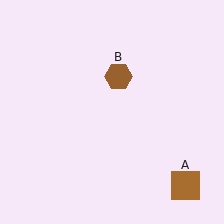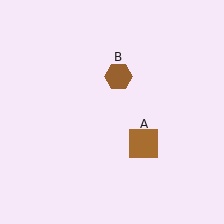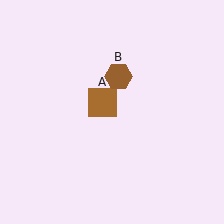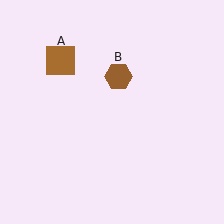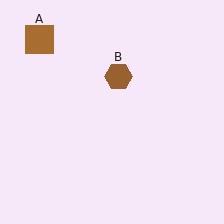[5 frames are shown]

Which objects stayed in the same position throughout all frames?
Brown hexagon (object B) remained stationary.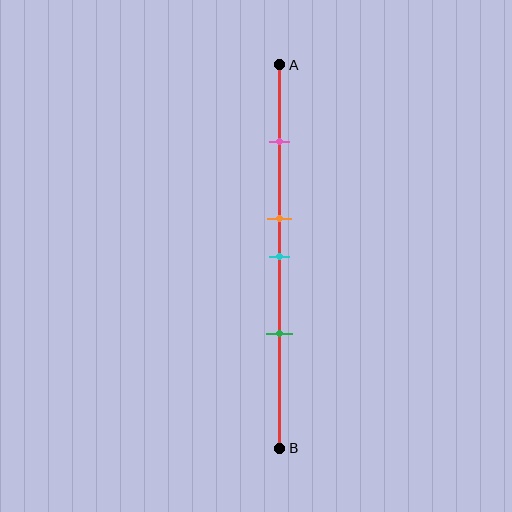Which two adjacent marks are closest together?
The orange and cyan marks are the closest adjacent pair.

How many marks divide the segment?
There are 4 marks dividing the segment.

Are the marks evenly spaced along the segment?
No, the marks are not evenly spaced.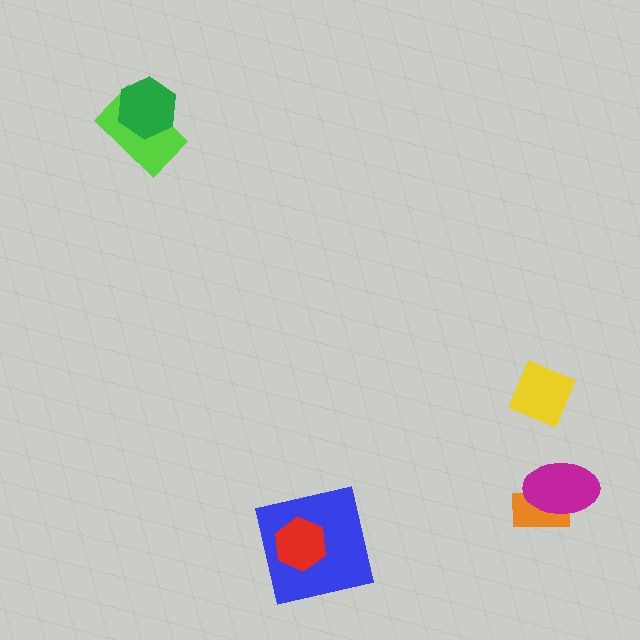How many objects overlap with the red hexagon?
1 object overlaps with the red hexagon.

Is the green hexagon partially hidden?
No, no other shape covers it.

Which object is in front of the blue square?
The red hexagon is in front of the blue square.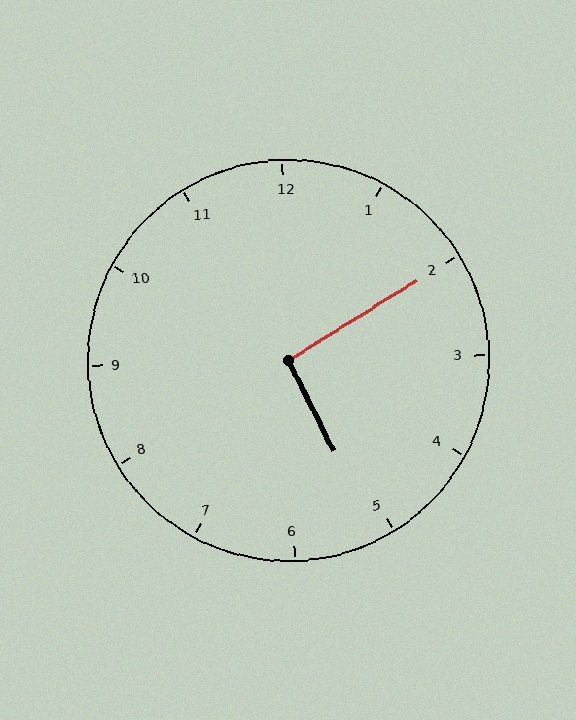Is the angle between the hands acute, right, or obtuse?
It is right.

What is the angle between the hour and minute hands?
Approximately 95 degrees.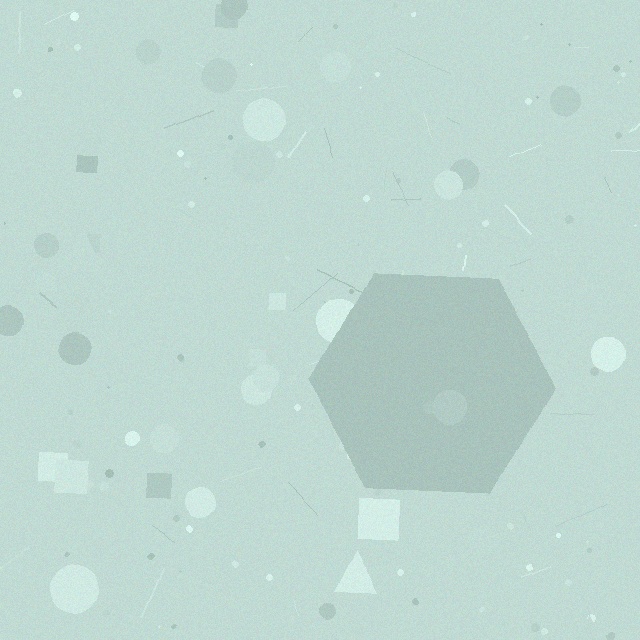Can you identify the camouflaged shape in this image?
The camouflaged shape is a hexagon.